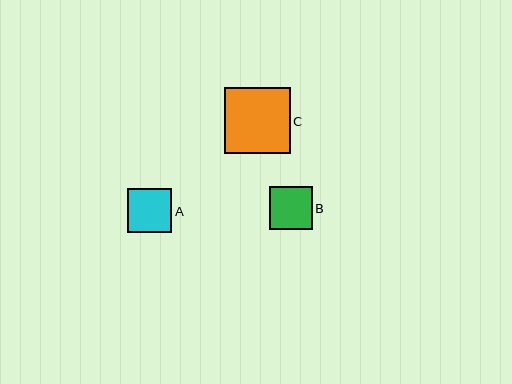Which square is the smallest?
Square B is the smallest with a size of approximately 42 pixels.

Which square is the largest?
Square C is the largest with a size of approximately 66 pixels.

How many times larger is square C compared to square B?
Square C is approximately 1.6 times the size of square B.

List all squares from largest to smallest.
From largest to smallest: C, A, B.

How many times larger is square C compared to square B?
Square C is approximately 1.6 times the size of square B.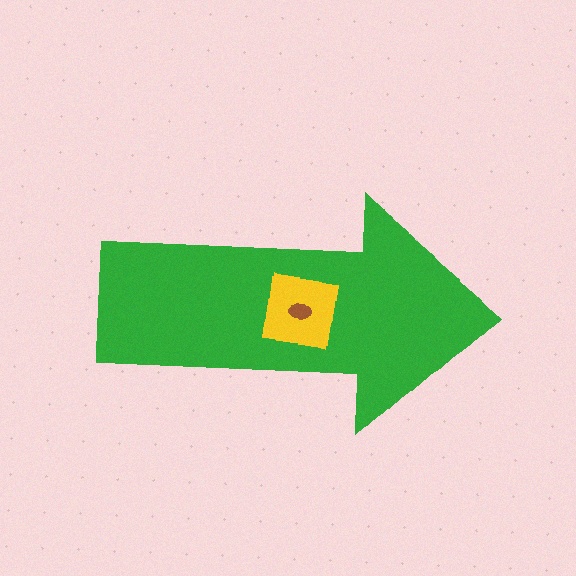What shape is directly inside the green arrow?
The yellow square.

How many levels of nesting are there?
3.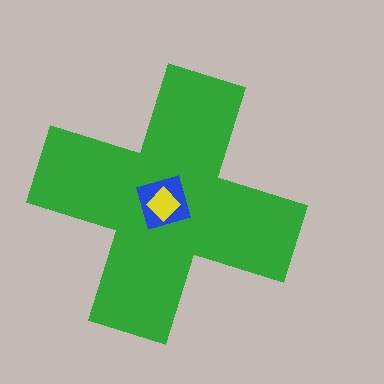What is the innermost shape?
The yellow diamond.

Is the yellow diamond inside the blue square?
Yes.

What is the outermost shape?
The green cross.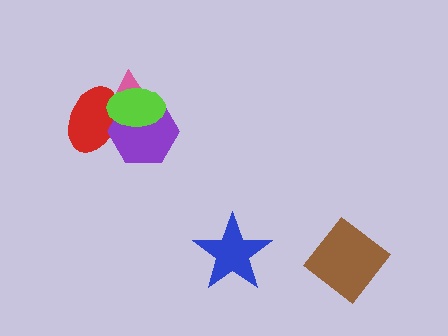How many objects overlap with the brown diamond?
0 objects overlap with the brown diamond.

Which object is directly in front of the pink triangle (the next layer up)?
The red ellipse is directly in front of the pink triangle.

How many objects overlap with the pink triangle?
3 objects overlap with the pink triangle.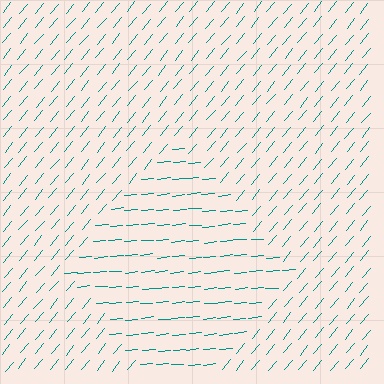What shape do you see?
I see a diamond.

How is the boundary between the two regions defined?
The boundary is defined purely by a change in line orientation (approximately 45 degrees difference). All lines are the same color and thickness.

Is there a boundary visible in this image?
Yes, there is a texture boundary formed by a change in line orientation.